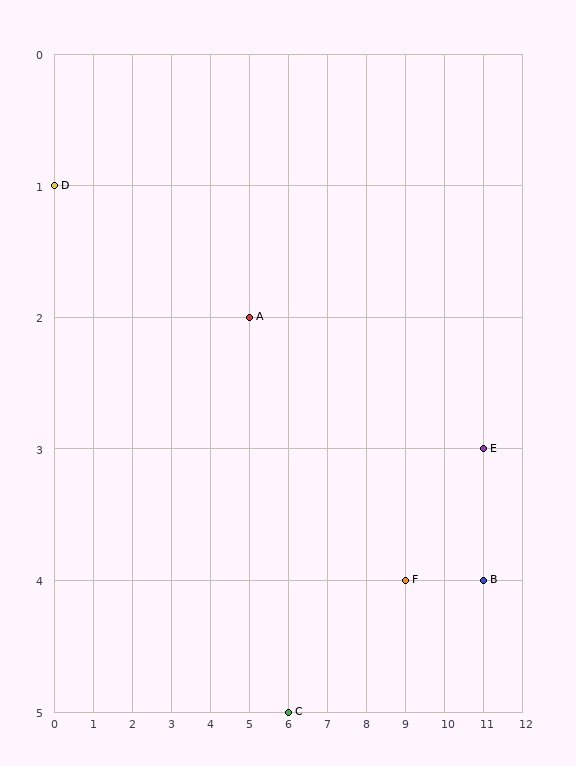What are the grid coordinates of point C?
Point C is at grid coordinates (6, 5).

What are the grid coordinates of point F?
Point F is at grid coordinates (9, 4).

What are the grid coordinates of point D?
Point D is at grid coordinates (0, 1).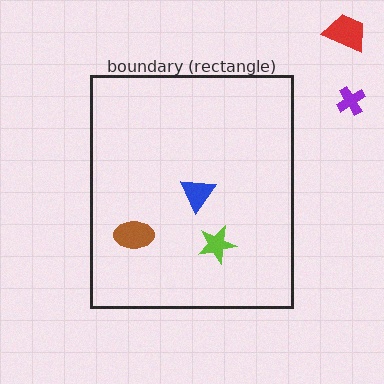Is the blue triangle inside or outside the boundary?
Inside.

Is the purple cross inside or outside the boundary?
Outside.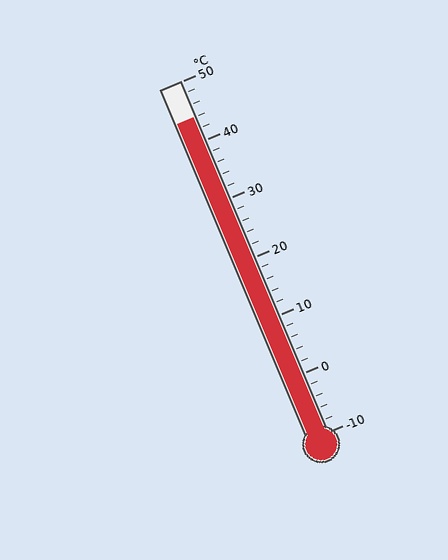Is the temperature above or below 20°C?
The temperature is above 20°C.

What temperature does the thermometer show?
The thermometer shows approximately 44°C.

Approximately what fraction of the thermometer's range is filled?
The thermometer is filled to approximately 90% of its range.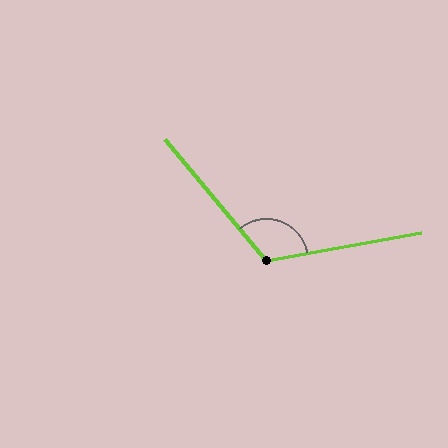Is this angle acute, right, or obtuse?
It is obtuse.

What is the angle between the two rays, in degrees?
Approximately 120 degrees.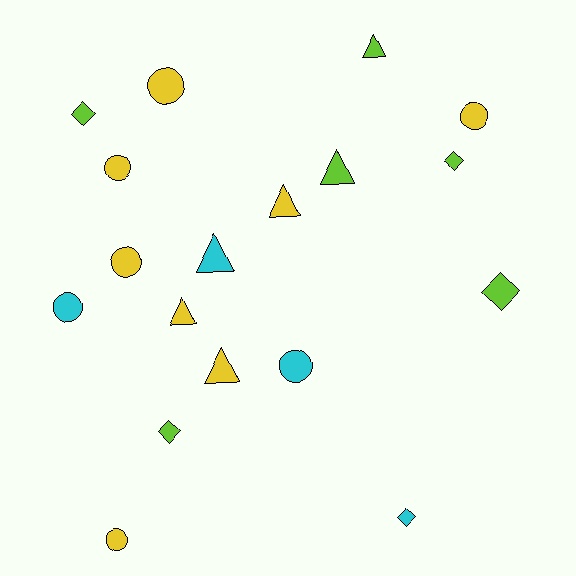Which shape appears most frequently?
Circle, with 7 objects.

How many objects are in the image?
There are 18 objects.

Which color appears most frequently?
Yellow, with 8 objects.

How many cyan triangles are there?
There is 1 cyan triangle.